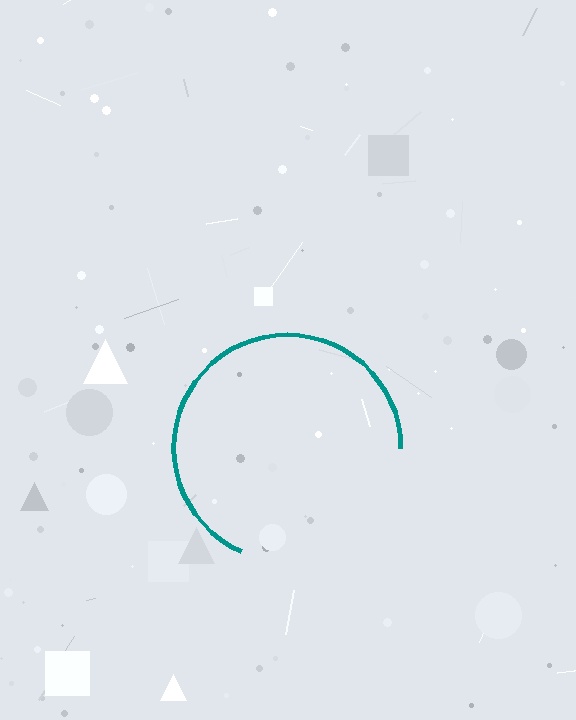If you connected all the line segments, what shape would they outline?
They would outline a circle.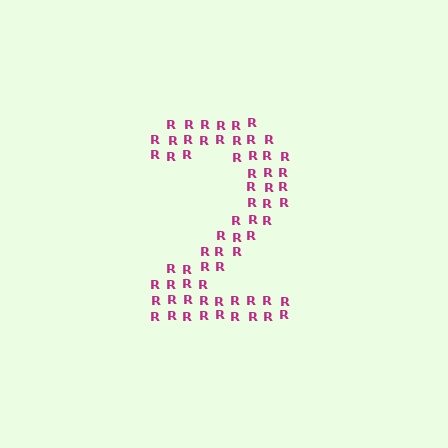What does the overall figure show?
The overall figure shows the digit 2.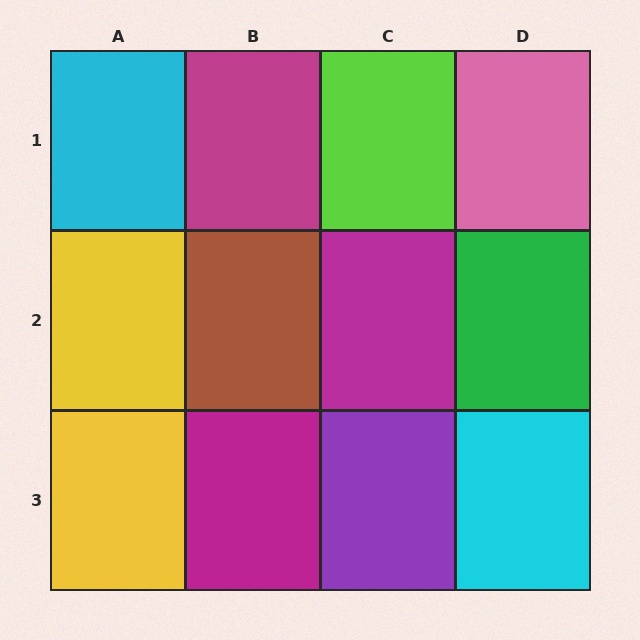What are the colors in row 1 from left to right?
Cyan, magenta, lime, pink.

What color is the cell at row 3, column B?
Magenta.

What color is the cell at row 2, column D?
Green.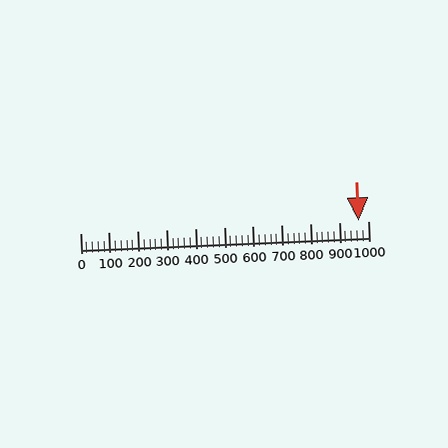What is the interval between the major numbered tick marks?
The major tick marks are spaced 100 units apart.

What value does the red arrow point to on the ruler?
The red arrow points to approximately 966.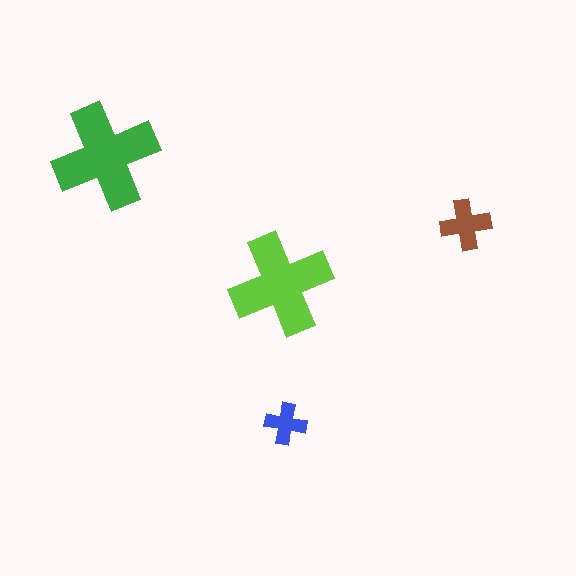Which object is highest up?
The green cross is topmost.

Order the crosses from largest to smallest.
the green one, the lime one, the brown one, the blue one.